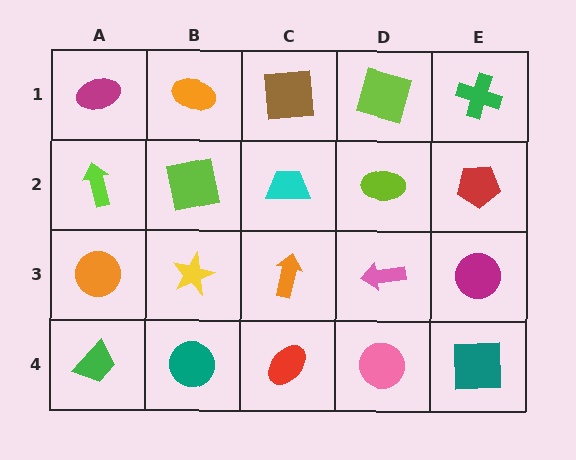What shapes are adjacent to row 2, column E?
A green cross (row 1, column E), a magenta circle (row 3, column E), a lime ellipse (row 2, column D).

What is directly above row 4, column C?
An orange arrow.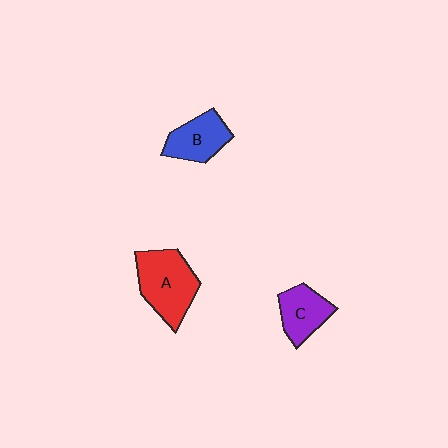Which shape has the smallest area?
Shape C (purple).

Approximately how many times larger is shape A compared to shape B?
Approximately 1.5 times.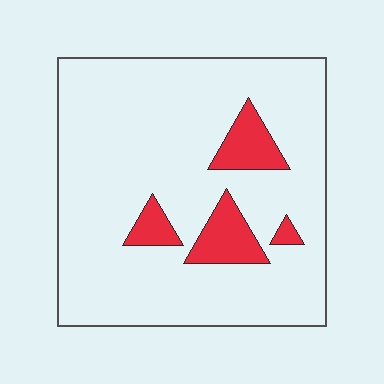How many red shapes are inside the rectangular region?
4.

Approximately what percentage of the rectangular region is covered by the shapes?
Approximately 10%.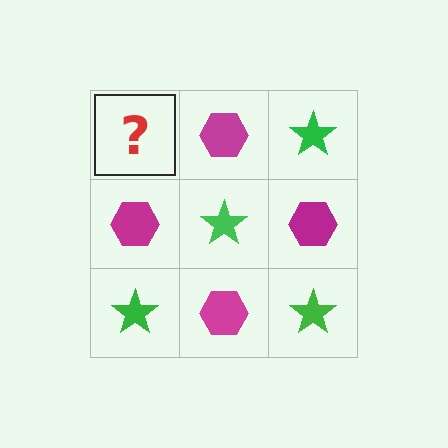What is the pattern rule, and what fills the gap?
The rule is that it alternates green star and magenta hexagon in a checkerboard pattern. The gap should be filled with a green star.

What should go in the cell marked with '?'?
The missing cell should contain a green star.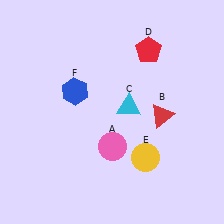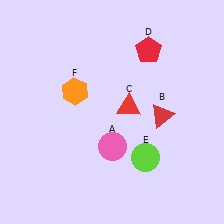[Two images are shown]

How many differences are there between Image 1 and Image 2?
There are 3 differences between the two images.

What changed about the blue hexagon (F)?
In Image 1, F is blue. In Image 2, it changed to orange.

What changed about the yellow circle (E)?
In Image 1, E is yellow. In Image 2, it changed to lime.